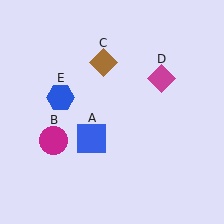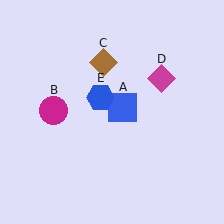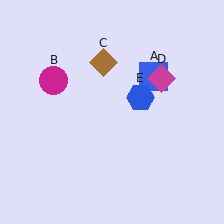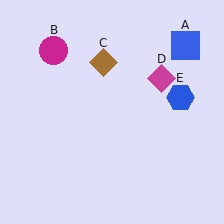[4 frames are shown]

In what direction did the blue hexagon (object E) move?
The blue hexagon (object E) moved right.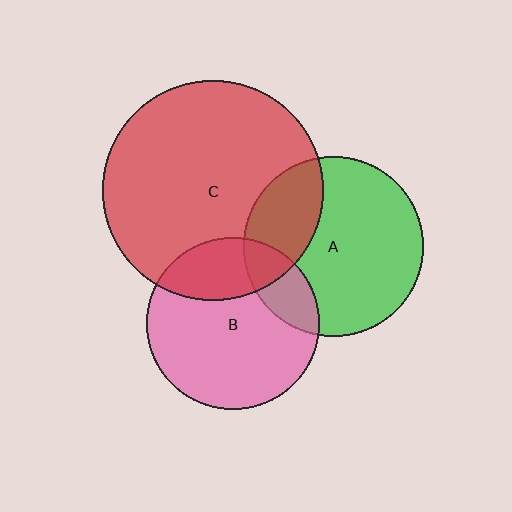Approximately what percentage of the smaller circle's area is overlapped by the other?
Approximately 20%.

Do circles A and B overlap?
Yes.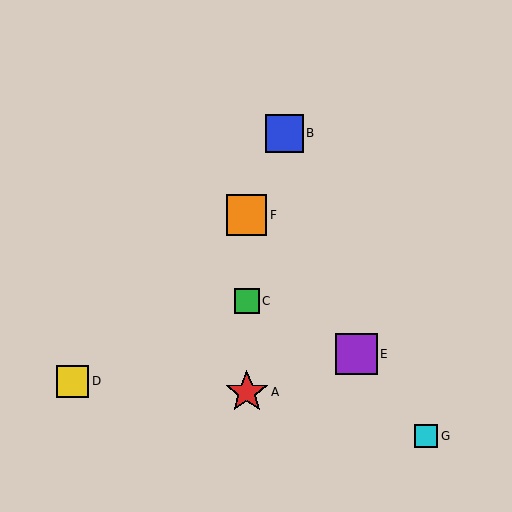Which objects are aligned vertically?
Objects A, C, F are aligned vertically.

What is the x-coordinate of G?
Object G is at x≈426.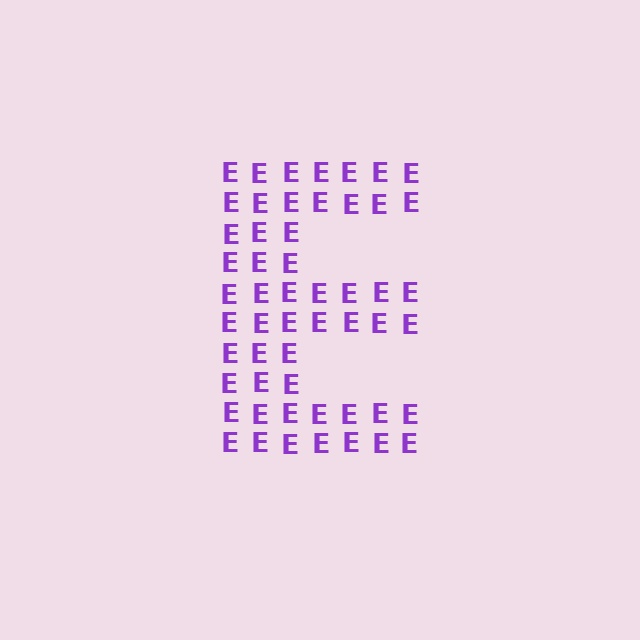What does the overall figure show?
The overall figure shows the letter E.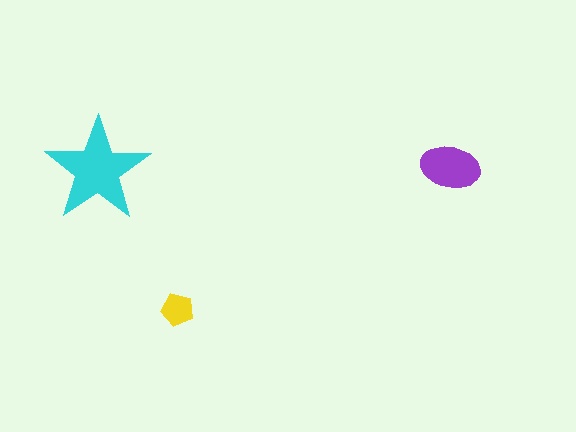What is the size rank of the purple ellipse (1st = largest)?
2nd.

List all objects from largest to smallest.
The cyan star, the purple ellipse, the yellow pentagon.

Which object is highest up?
The purple ellipse is topmost.